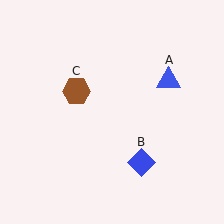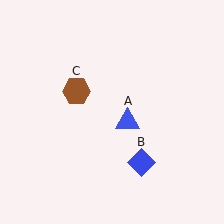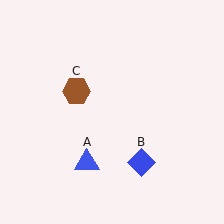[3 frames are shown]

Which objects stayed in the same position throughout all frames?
Blue diamond (object B) and brown hexagon (object C) remained stationary.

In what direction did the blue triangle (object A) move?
The blue triangle (object A) moved down and to the left.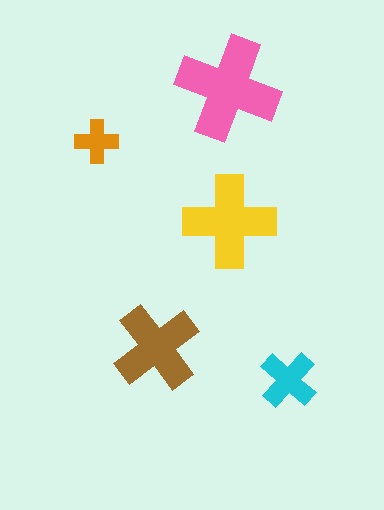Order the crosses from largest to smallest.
the pink one, the yellow one, the brown one, the cyan one, the orange one.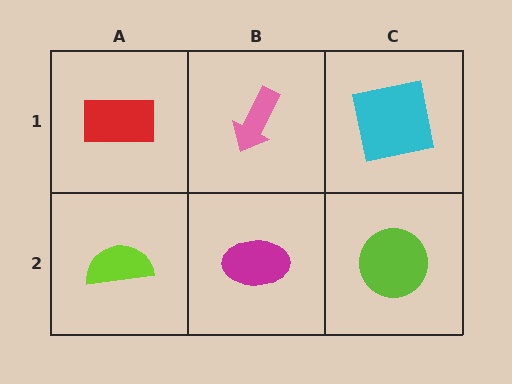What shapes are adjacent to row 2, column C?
A cyan square (row 1, column C), a magenta ellipse (row 2, column B).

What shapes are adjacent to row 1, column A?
A lime semicircle (row 2, column A), a pink arrow (row 1, column B).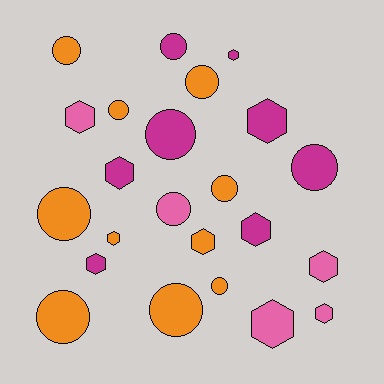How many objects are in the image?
There are 23 objects.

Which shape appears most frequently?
Circle, with 12 objects.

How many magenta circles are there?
There are 3 magenta circles.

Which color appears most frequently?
Orange, with 10 objects.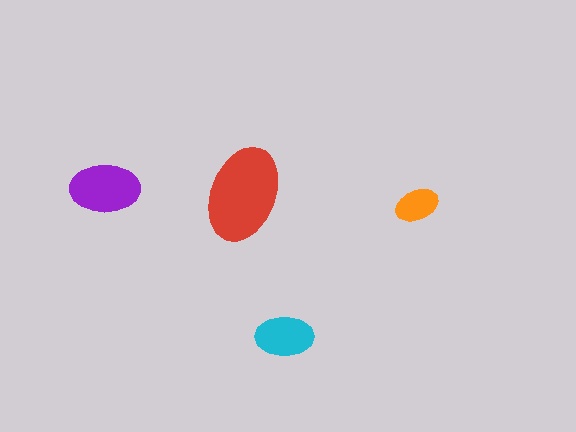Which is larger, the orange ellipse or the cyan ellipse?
The cyan one.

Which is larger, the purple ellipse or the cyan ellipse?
The purple one.